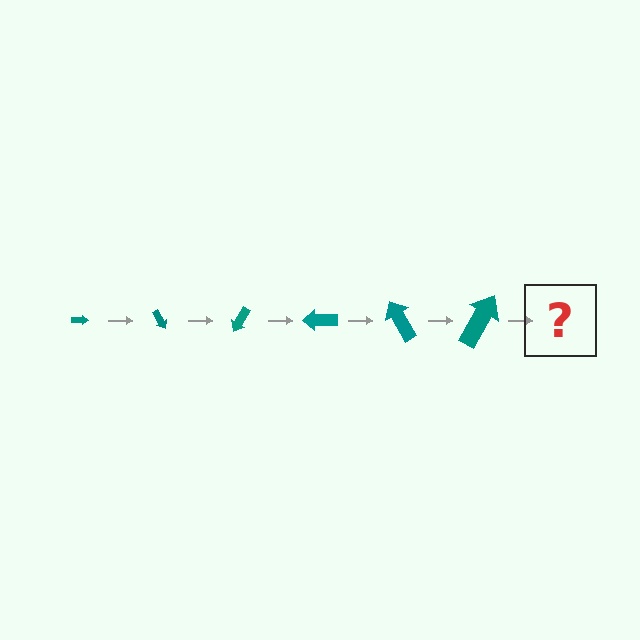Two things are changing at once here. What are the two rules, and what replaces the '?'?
The two rules are that the arrow grows larger each step and it rotates 60 degrees each step. The '?' should be an arrow, larger than the previous one and rotated 360 degrees from the start.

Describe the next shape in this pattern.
It should be an arrow, larger than the previous one and rotated 360 degrees from the start.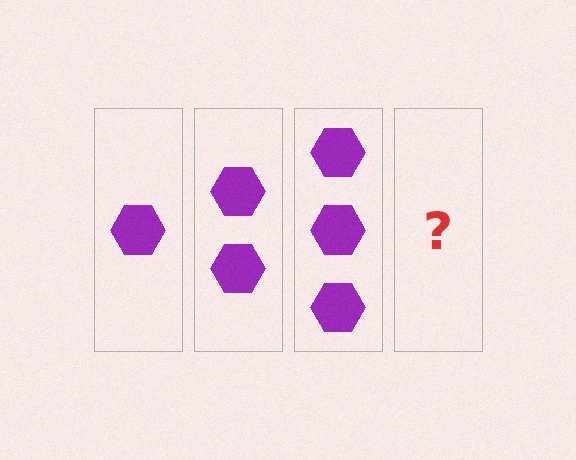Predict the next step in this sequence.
The next step is 4 hexagons.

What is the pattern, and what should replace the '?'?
The pattern is that each step adds one more hexagon. The '?' should be 4 hexagons.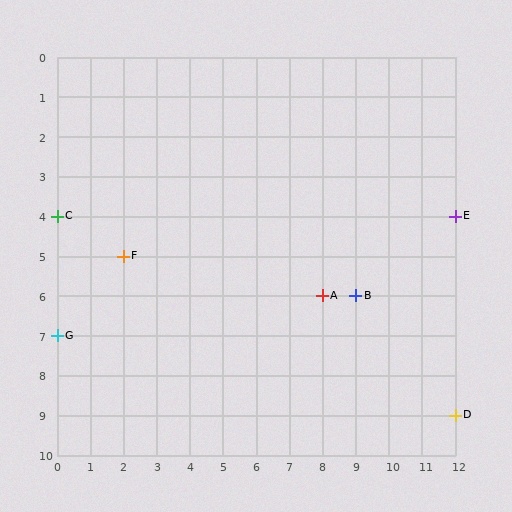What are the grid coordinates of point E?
Point E is at grid coordinates (12, 4).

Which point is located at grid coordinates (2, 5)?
Point F is at (2, 5).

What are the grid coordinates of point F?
Point F is at grid coordinates (2, 5).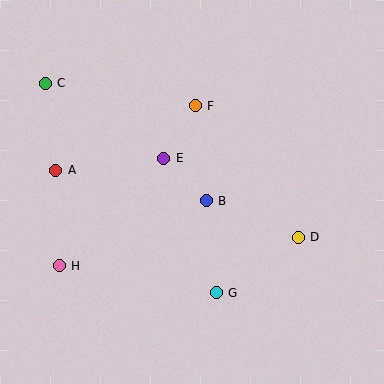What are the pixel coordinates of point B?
Point B is at (206, 201).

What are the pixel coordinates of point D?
Point D is at (298, 237).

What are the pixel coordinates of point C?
Point C is at (45, 83).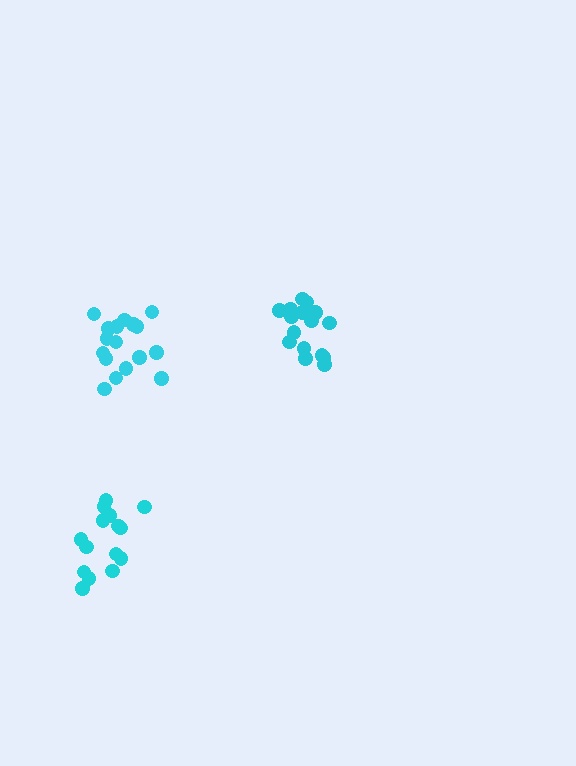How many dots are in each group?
Group 1: 17 dots, Group 2: 16 dots, Group 3: 15 dots (48 total).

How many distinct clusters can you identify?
There are 3 distinct clusters.